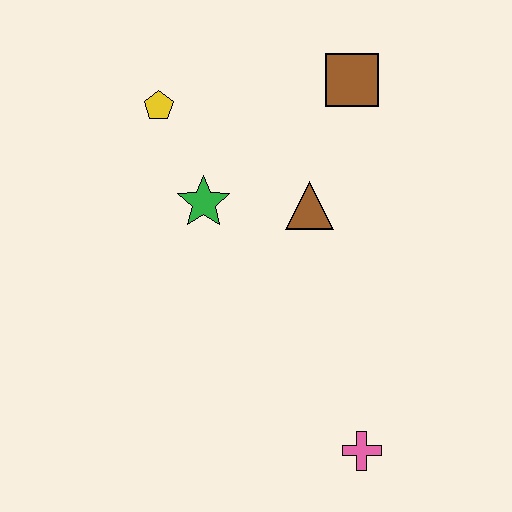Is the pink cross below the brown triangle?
Yes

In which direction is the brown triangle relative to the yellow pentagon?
The brown triangle is to the right of the yellow pentagon.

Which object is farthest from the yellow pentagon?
The pink cross is farthest from the yellow pentagon.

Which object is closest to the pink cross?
The brown triangle is closest to the pink cross.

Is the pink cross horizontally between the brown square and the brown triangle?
No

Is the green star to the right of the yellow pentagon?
Yes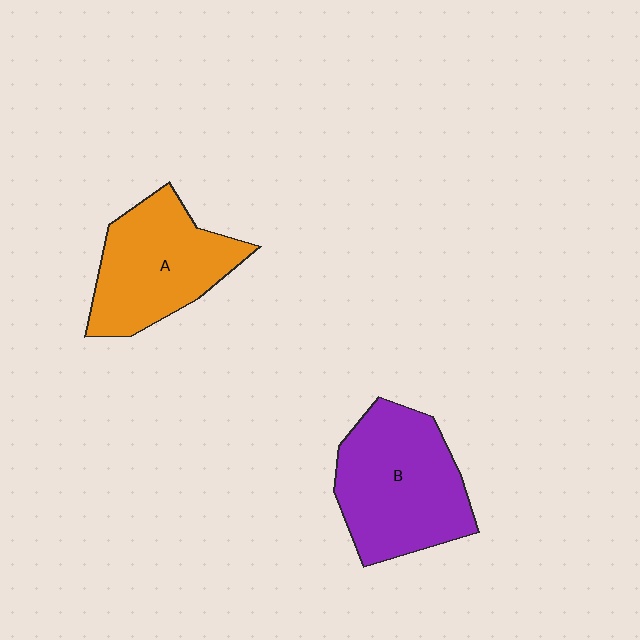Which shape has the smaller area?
Shape A (orange).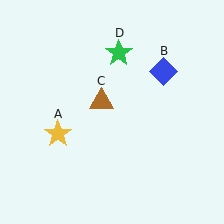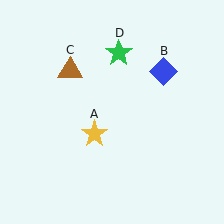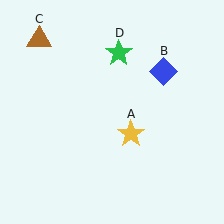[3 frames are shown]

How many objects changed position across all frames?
2 objects changed position: yellow star (object A), brown triangle (object C).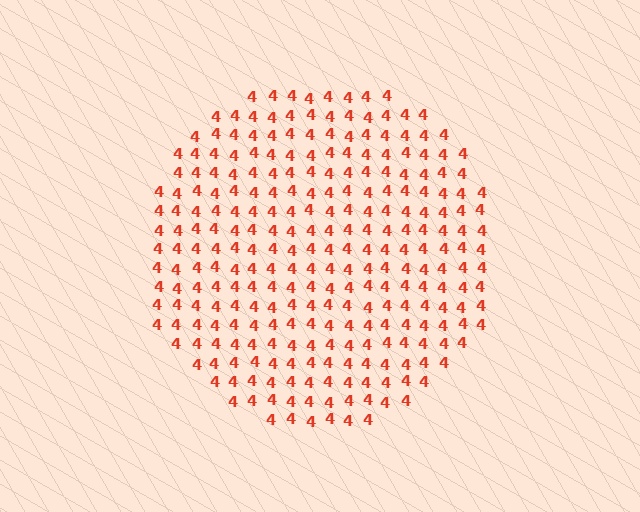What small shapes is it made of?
It is made of small digit 4's.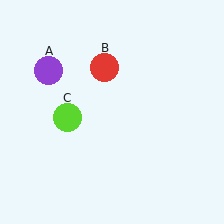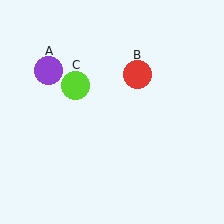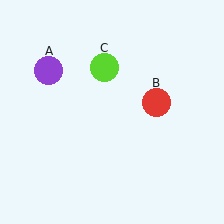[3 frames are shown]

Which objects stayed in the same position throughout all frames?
Purple circle (object A) remained stationary.